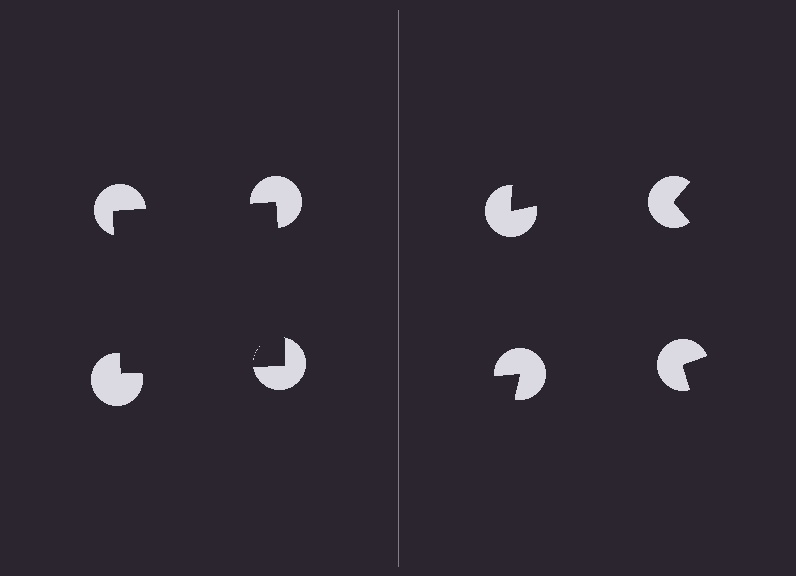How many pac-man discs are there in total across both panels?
8 — 4 on each side.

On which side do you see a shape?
An illusory square appears on the left side. On the right side the wedge cuts are rotated, so no coherent shape forms.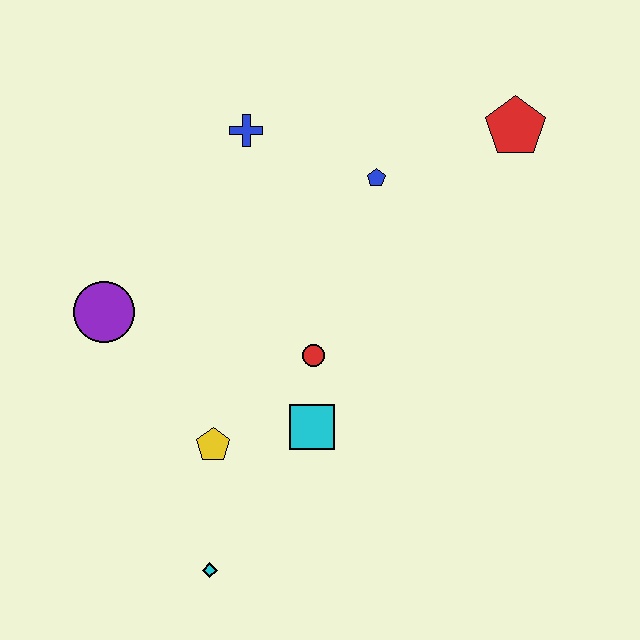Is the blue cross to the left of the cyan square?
Yes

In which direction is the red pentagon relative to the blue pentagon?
The red pentagon is to the right of the blue pentagon.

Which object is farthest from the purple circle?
The red pentagon is farthest from the purple circle.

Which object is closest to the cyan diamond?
The yellow pentagon is closest to the cyan diamond.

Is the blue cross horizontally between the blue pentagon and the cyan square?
No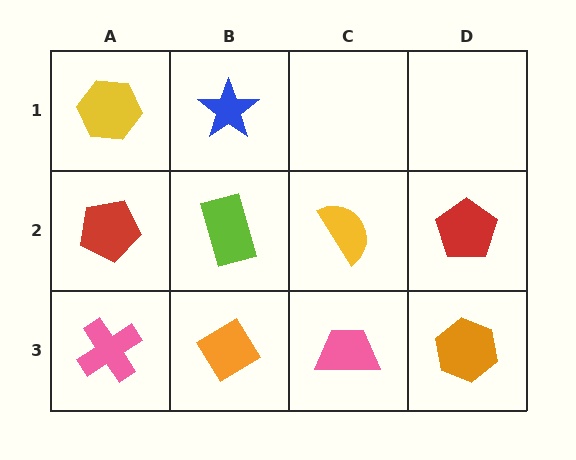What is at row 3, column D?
An orange hexagon.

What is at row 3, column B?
An orange diamond.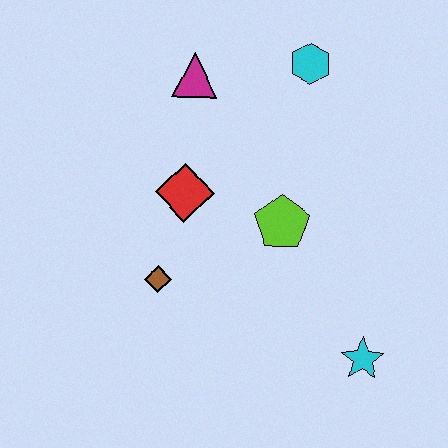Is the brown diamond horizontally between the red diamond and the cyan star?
No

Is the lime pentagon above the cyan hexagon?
No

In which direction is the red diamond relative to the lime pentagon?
The red diamond is to the left of the lime pentagon.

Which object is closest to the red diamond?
The brown diamond is closest to the red diamond.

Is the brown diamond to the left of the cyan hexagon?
Yes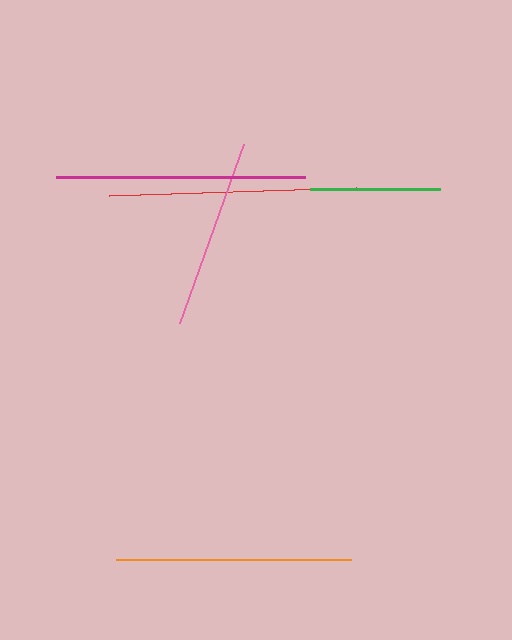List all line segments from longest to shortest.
From longest to shortest: magenta, red, orange, pink, green.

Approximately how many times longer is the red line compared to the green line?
The red line is approximately 1.9 times the length of the green line.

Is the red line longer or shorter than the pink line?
The red line is longer than the pink line.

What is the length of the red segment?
The red segment is approximately 246 pixels long.